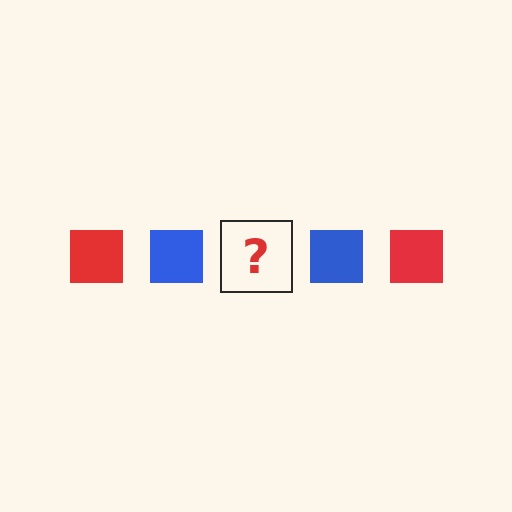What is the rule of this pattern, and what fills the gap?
The rule is that the pattern cycles through red, blue squares. The gap should be filled with a red square.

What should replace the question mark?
The question mark should be replaced with a red square.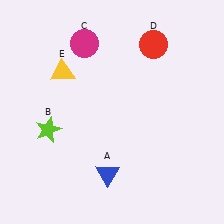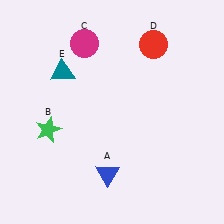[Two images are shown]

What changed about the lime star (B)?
In Image 1, B is lime. In Image 2, it changed to green.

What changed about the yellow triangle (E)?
In Image 1, E is yellow. In Image 2, it changed to teal.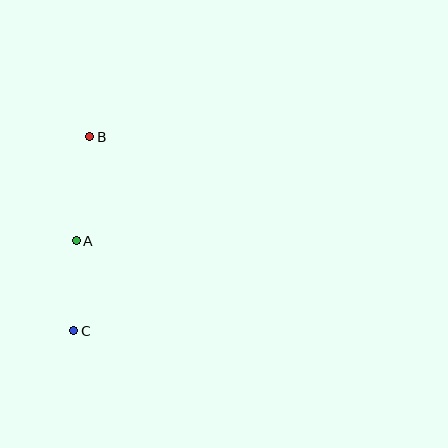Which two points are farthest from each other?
Points B and C are farthest from each other.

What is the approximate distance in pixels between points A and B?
The distance between A and B is approximately 105 pixels.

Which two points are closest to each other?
Points A and C are closest to each other.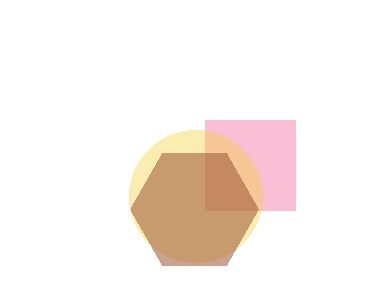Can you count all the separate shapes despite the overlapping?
Yes, there are 3 separate shapes.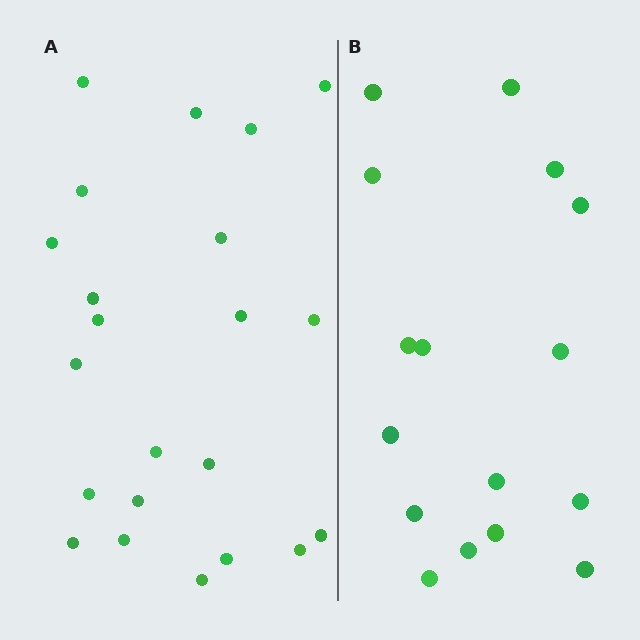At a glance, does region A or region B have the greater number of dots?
Region A (the left region) has more dots.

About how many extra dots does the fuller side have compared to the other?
Region A has about 6 more dots than region B.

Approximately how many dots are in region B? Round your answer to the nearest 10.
About 20 dots. (The exact count is 16, which rounds to 20.)